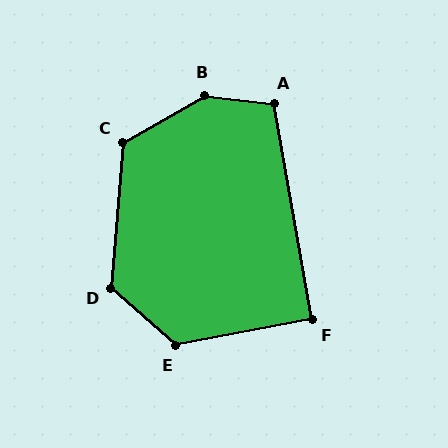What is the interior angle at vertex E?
Approximately 128 degrees (obtuse).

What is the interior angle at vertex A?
Approximately 107 degrees (obtuse).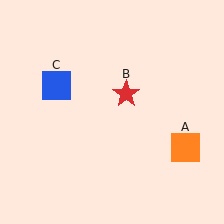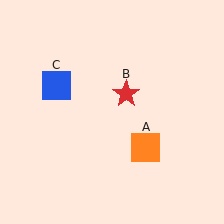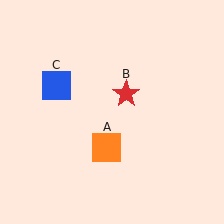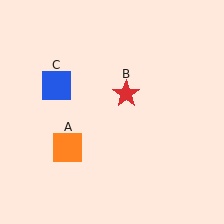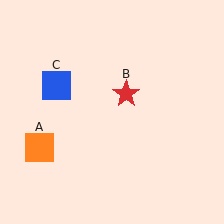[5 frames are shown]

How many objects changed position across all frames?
1 object changed position: orange square (object A).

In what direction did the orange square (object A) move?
The orange square (object A) moved left.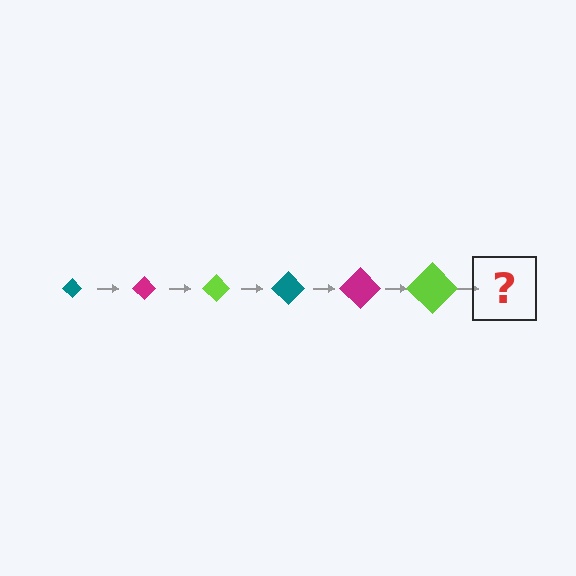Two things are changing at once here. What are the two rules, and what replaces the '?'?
The two rules are that the diamond grows larger each step and the color cycles through teal, magenta, and lime. The '?' should be a teal diamond, larger than the previous one.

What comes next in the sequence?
The next element should be a teal diamond, larger than the previous one.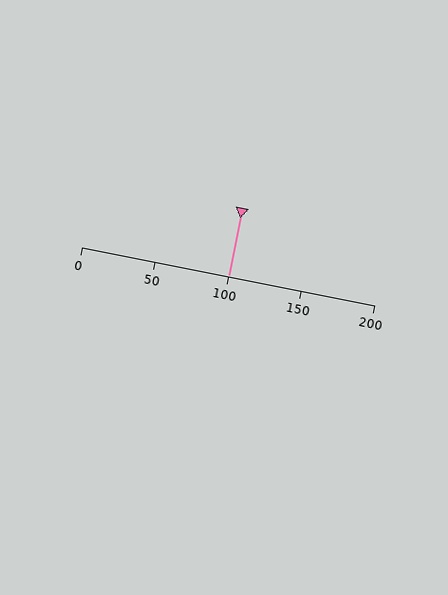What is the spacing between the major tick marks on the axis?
The major ticks are spaced 50 apart.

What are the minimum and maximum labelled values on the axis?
The axis runs from 0 to 200.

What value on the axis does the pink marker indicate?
The marker indicates approximately 100.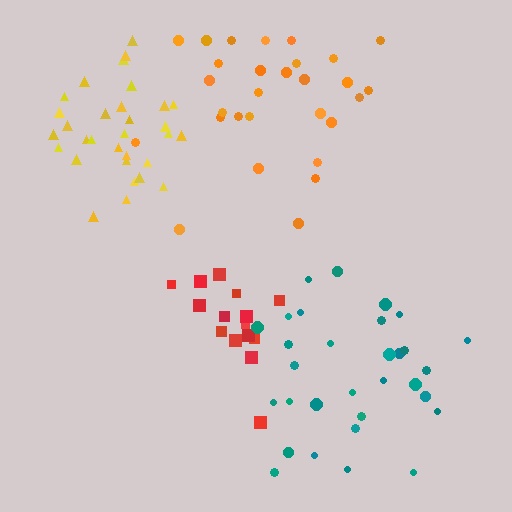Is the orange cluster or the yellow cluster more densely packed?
Yellow.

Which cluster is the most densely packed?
Yellow.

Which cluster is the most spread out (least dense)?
Orange.